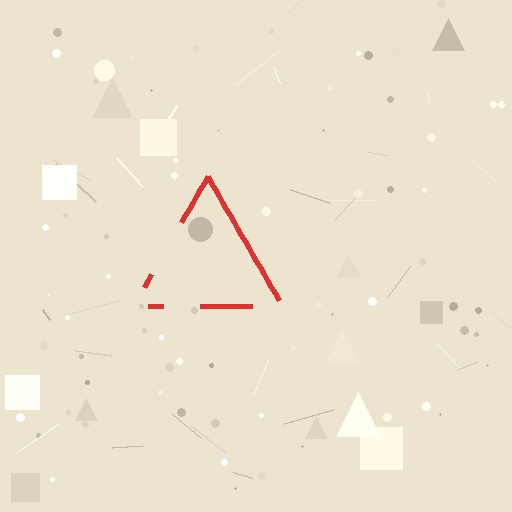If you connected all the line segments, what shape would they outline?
They would outline a triangle.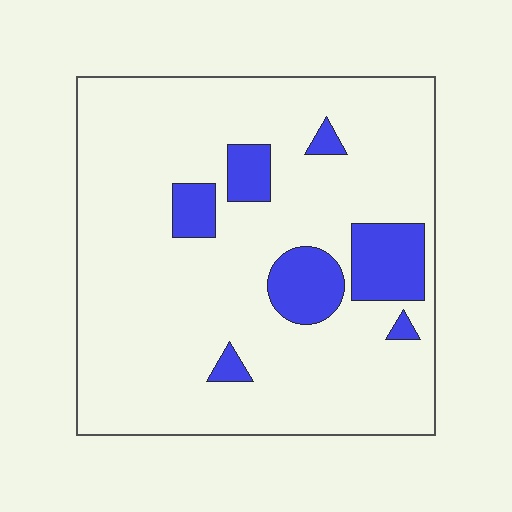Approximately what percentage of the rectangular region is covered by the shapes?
Approximately 15%.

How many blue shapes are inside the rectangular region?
7.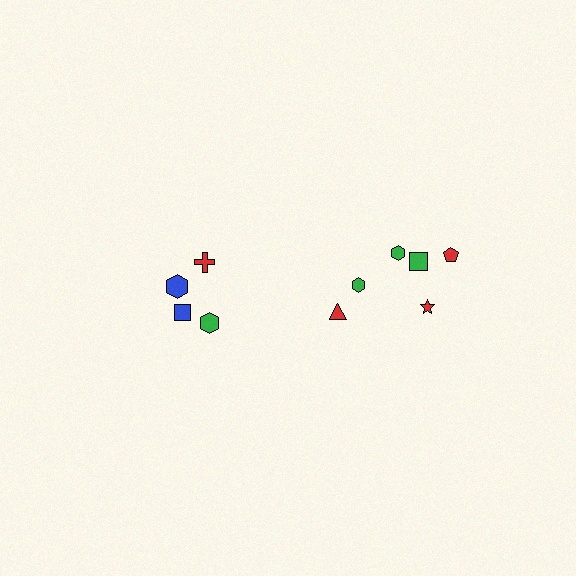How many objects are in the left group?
There are 4 objects.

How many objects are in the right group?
There are 6 objects.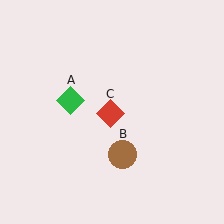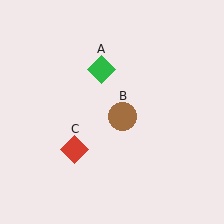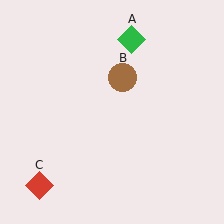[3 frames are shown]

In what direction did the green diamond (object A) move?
The green diamond (object A) moved up and to the right.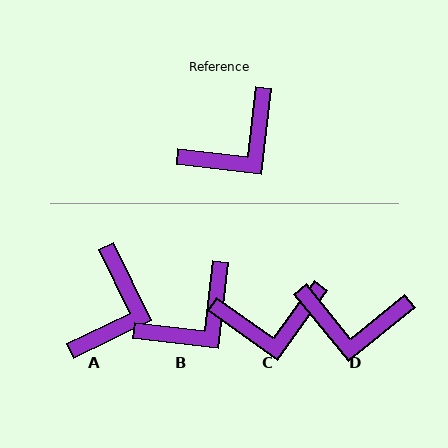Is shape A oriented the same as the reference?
No, it is off by about 32 degrees.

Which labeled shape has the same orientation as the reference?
B.